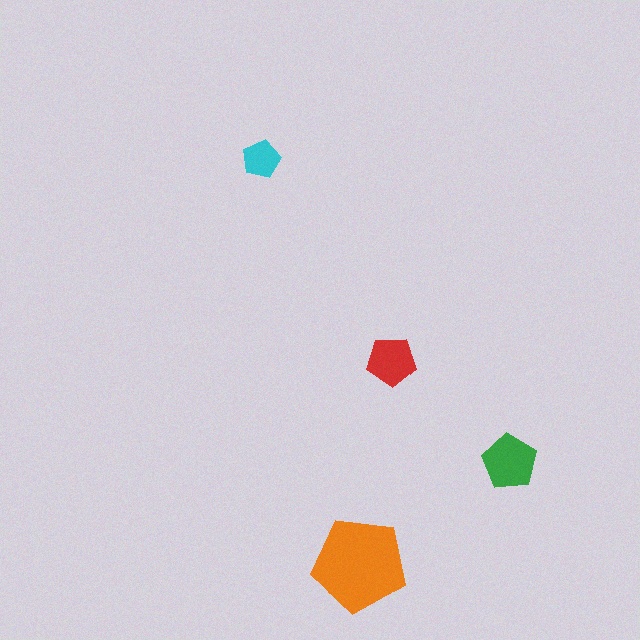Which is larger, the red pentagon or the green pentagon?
The green one.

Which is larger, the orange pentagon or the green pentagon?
The orange one.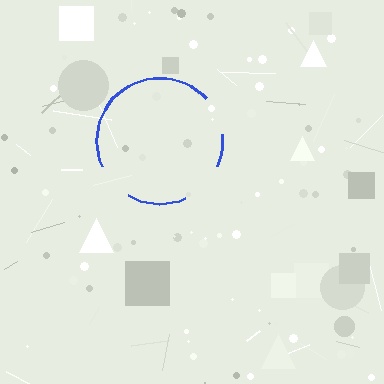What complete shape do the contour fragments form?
The contour fragments form a circle.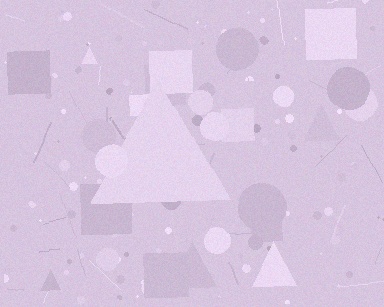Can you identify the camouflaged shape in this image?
The camouflaged shape is a triangle.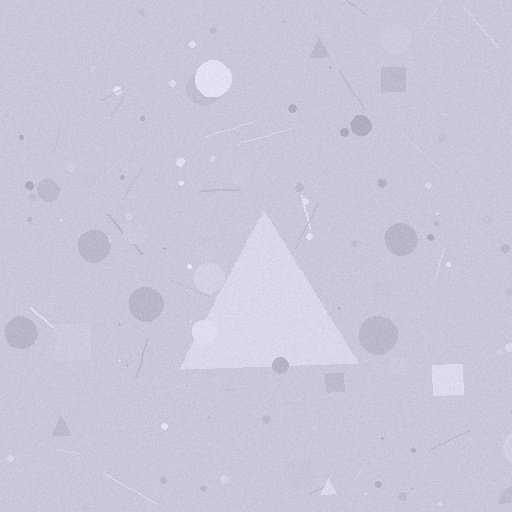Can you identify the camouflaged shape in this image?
The camouflaged shape is a triangle.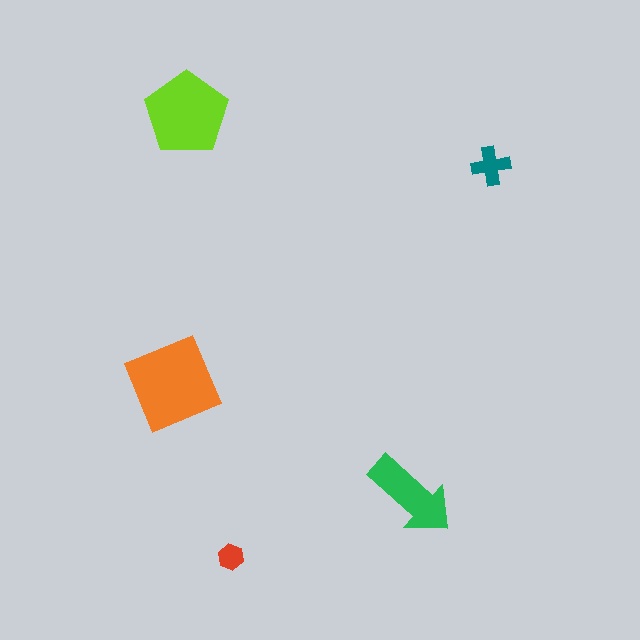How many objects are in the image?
There are 5 objects in the image.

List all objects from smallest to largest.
The red hexagon, the teal cross, the green arrow, the lime pentagon, the orange square.